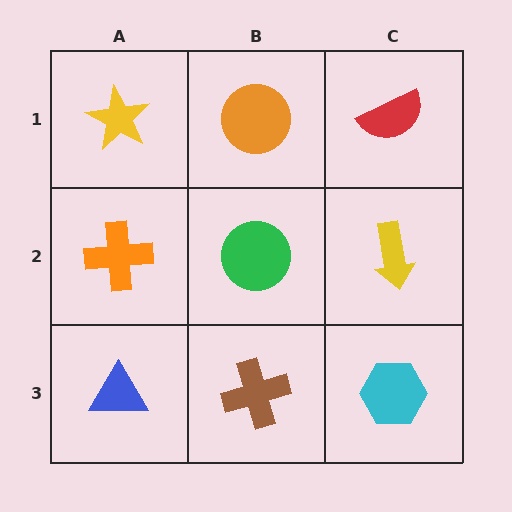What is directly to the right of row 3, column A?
A brown cross.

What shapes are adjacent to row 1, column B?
A green circle (row 2, column B), a yellow star (row 1, column A), a red semicircle (row 1, column C).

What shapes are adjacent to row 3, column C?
A yellow arrow (row 2, column C), a brown cross (row 3, column B).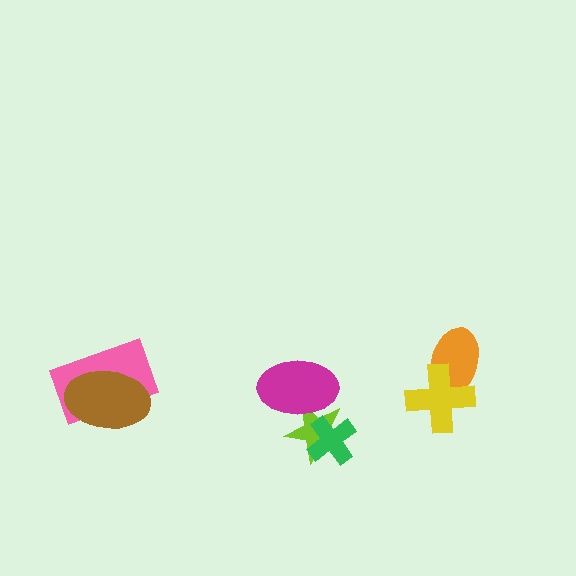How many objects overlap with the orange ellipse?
1 object overlaps with the orange ellipse.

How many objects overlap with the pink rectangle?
1 object overlaps with the pink rectangle.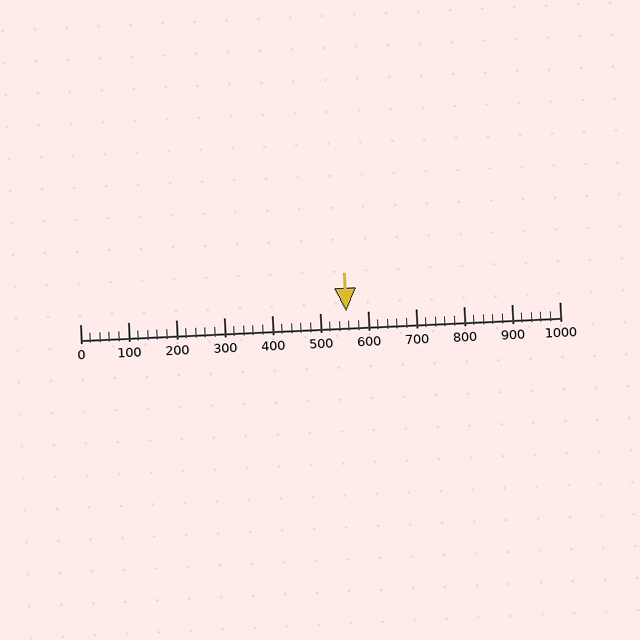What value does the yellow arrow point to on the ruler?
The yellow arrow points to approximately 555.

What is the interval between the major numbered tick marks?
The major tick marks are spaced 100 units apart.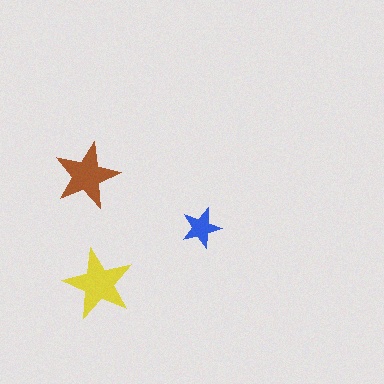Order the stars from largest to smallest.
the yellow one, the brown one, the blue one.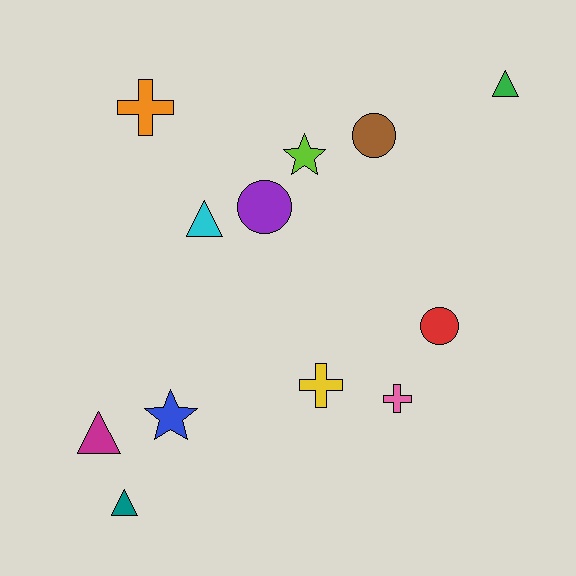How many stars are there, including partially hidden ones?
There are 2 stars.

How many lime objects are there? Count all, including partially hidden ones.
There is 1 lime object.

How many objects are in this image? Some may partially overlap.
There are 12 objects.